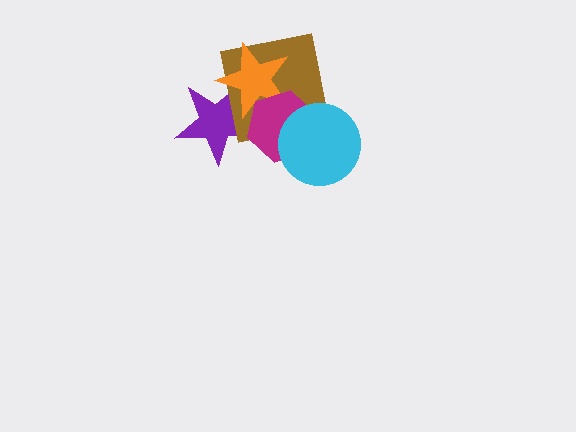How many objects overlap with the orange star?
3 objects overlap with the orange star.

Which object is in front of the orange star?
The magenta hexagon is in front of the orange star.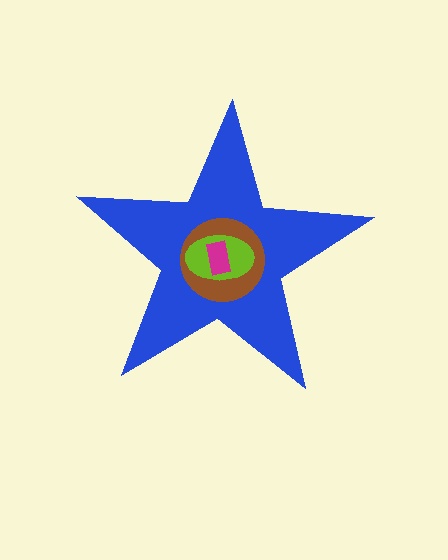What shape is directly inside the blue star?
The brown circle.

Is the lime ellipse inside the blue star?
Yes.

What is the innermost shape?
The magenta rectangle.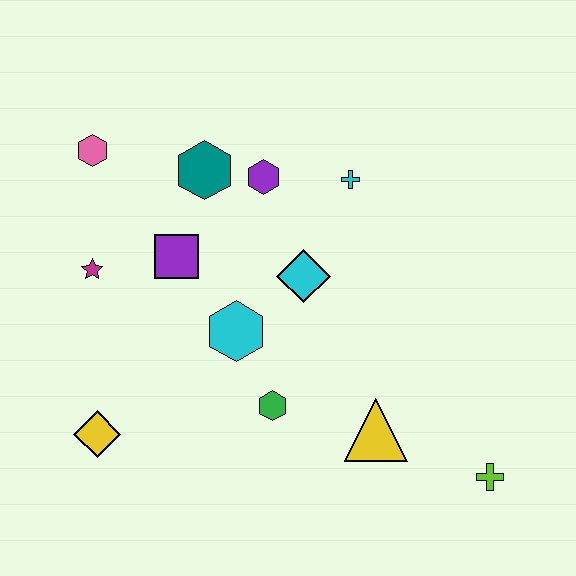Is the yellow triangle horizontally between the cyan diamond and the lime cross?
Yes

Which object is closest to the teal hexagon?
The purple hexagon is closest to the teal hexagon.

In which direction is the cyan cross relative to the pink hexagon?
The cyan cross is to the right of the pink hexagon.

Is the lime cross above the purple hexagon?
No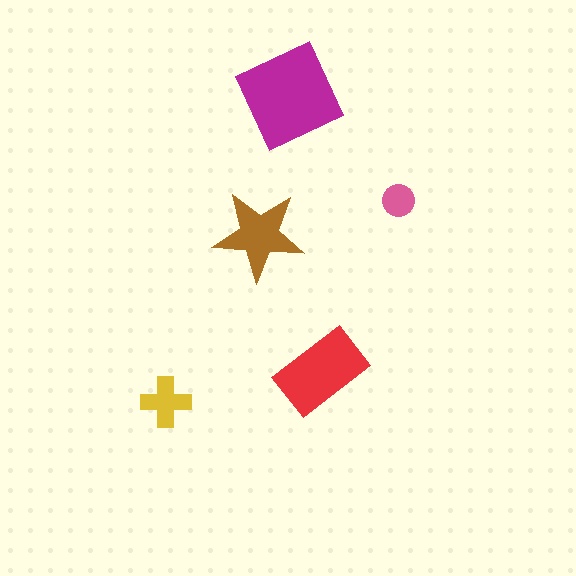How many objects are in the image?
There are 5 objects in the image.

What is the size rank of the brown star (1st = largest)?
3rd.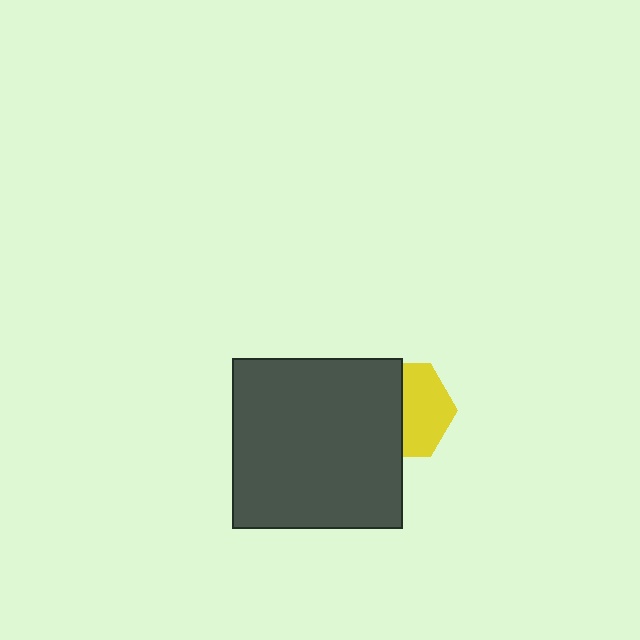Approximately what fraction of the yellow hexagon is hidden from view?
Roughly 50% of the yellow hexagon is hidden behind the dark gray square.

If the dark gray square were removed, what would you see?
You would see the complete yellow hexagon.